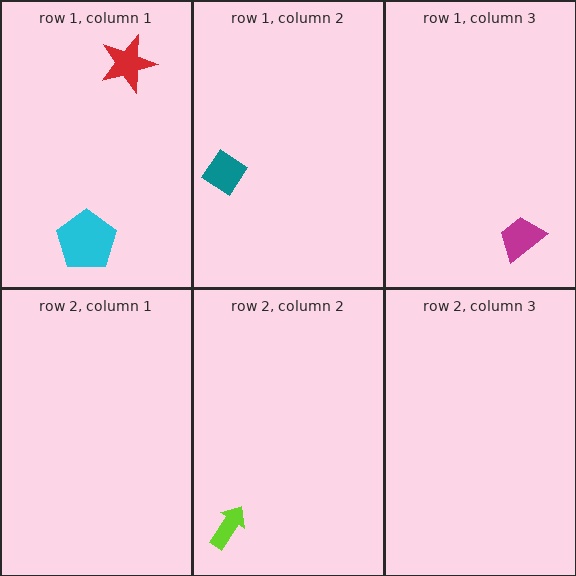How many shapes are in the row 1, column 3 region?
1.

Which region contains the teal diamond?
The row 1, column 2 region.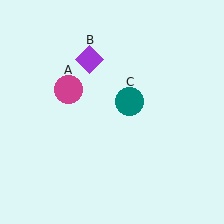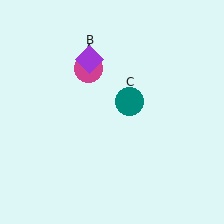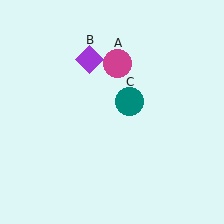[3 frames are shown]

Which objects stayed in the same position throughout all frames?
Purple diamond (object B) and teal circle (object C) remained stationary.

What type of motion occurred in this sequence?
The magenta circle (object A) rotated clockwise around the center of the scene.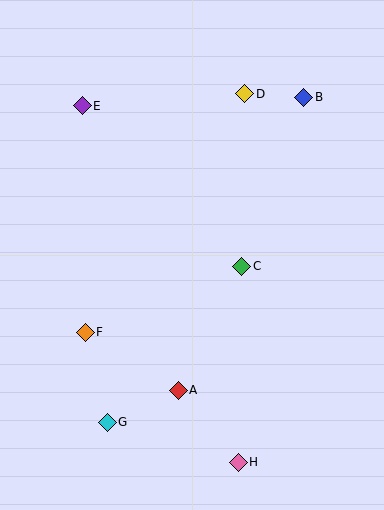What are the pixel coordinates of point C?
Point C is at (242, 266).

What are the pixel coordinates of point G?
Point G is at (107, 422).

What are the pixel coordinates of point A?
Point A is at (178, 390).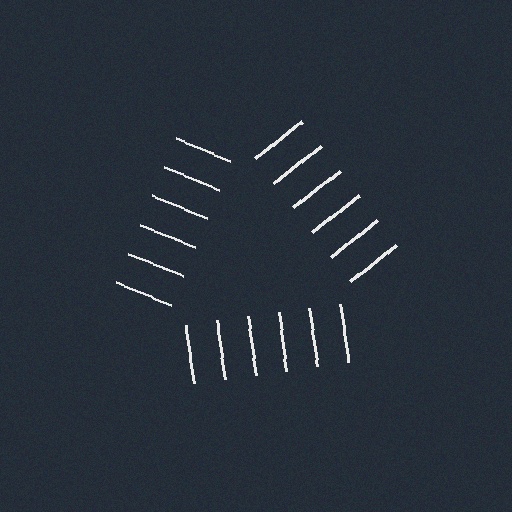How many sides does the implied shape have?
3 sides — the line-ends trace a triangle.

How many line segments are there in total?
18 — 6 along each of the 3 edges.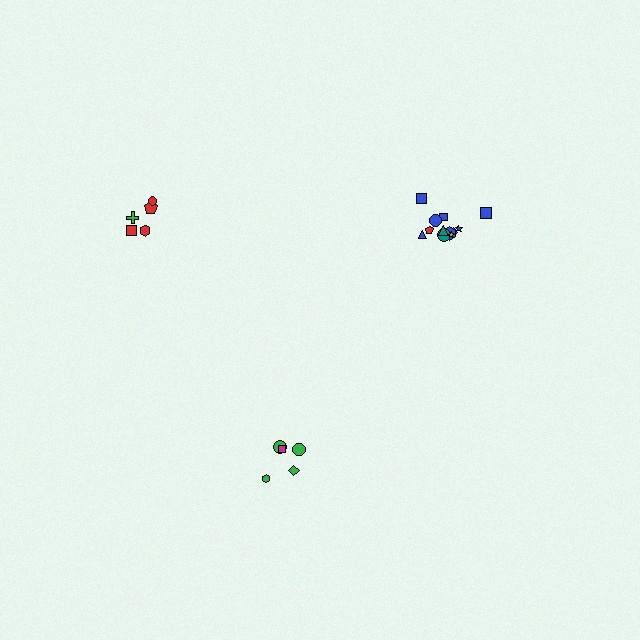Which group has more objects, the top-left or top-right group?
The top-right group.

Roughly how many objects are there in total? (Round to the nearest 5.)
Roughly 20 objects in total.